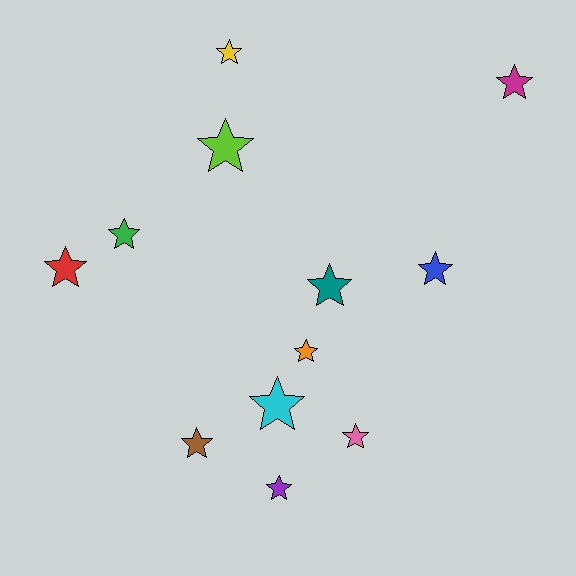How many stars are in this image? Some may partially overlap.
There are 12 stars.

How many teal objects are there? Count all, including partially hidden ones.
There is 1 teal object.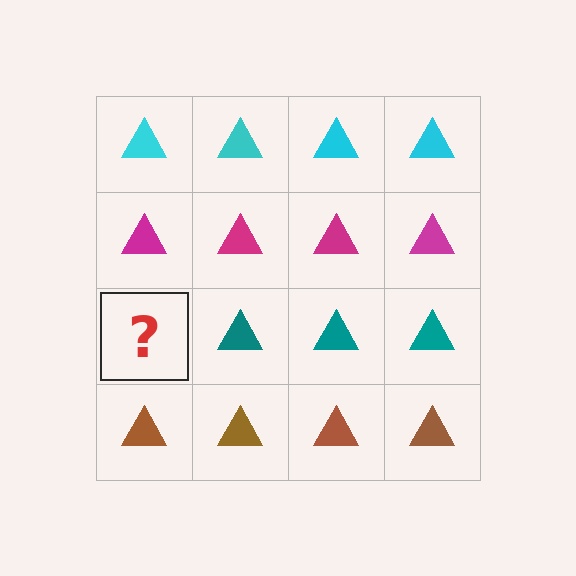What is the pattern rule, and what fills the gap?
The rule is that each row has a consistent color. The gap should be filled with a teal triangle.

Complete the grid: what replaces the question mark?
The question mark should be replaced with a teal triangle.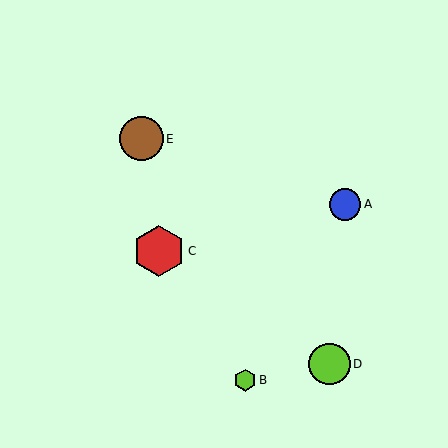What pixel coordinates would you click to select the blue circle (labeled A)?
Click at (345, 204) to select the blue circle A.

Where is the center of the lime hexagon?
The center of the lime hexagon is at (245, 380).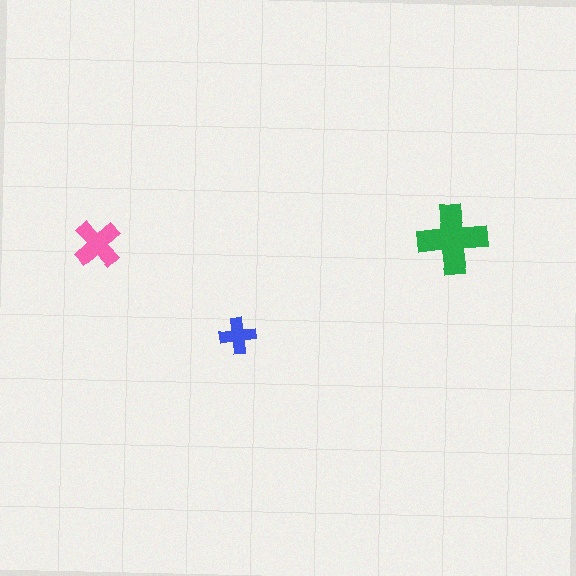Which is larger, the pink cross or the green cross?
The green one.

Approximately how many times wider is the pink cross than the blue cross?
About 1.5 times wider.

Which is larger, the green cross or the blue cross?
The green one.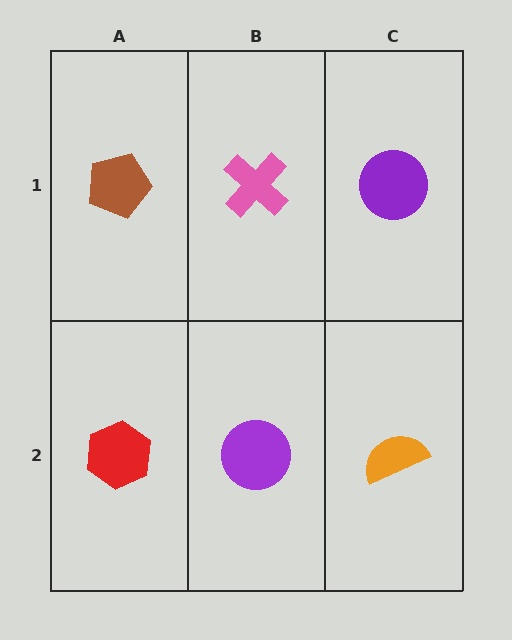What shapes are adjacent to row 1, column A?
A red hexagon (row 2, column A), a pink cross (row 1, column B).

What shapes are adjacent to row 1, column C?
An orange semicircle (row 2, column C), a pink cross (row 1, column B).